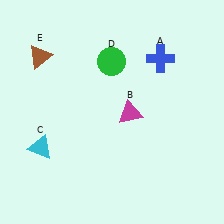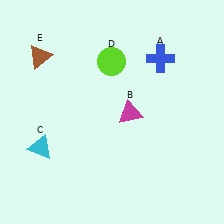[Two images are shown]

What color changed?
The circle (D) changed from green in Image 1 to lime in Image 2.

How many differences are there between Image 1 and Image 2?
There is 1 difference between the two images.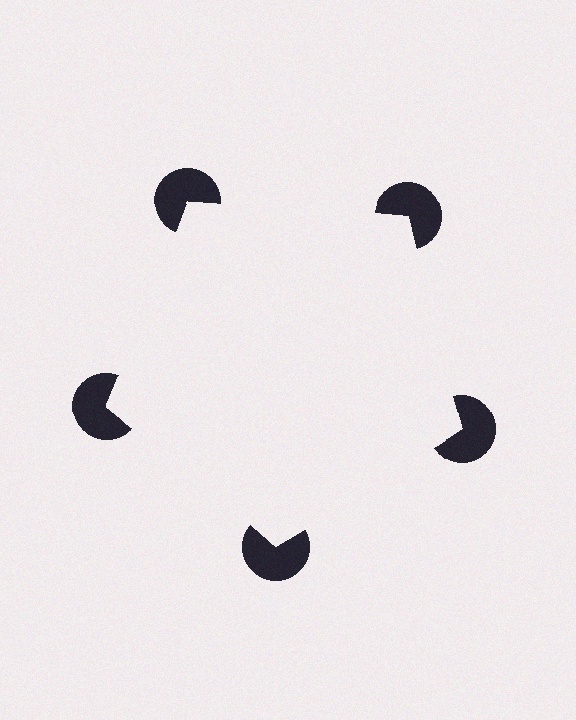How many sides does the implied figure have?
5 sides.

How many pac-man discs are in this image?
There are 5 — one at each vertex of the illusory pentagon.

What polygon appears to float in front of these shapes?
An illusory pentagon — its edges are inferred from the aligned wedge cuts in the pac-man discs, not physically drawn.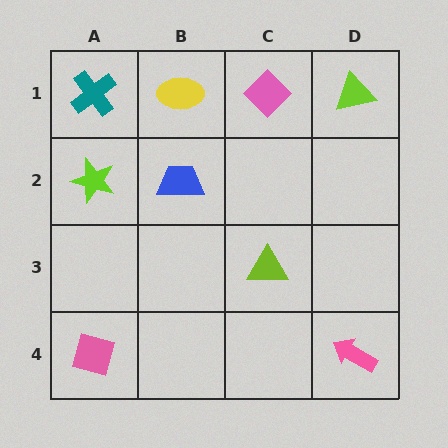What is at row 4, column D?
A pink arrow.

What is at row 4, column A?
A pink square.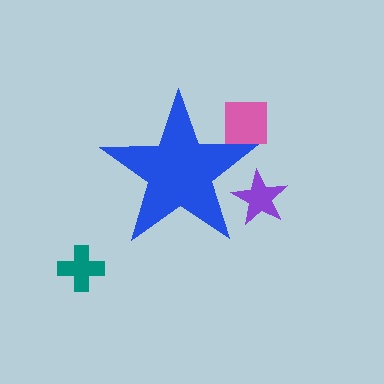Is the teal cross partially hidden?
No, the teal cross is fully visible.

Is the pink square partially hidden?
Yes, the pink square is partially hidden behind the blue star.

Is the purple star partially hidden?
Yes, the purple star is partially hidden behind the blue star.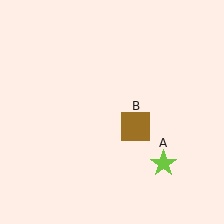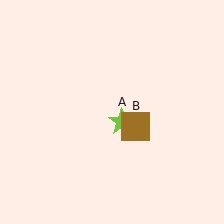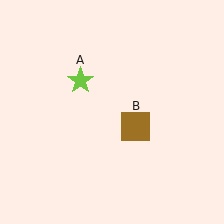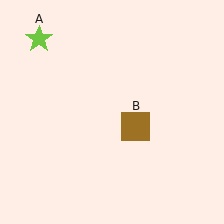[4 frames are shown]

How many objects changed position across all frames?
1 object changed position: lime star (object A).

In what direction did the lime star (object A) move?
The lime star (object A) moved up and to the left.